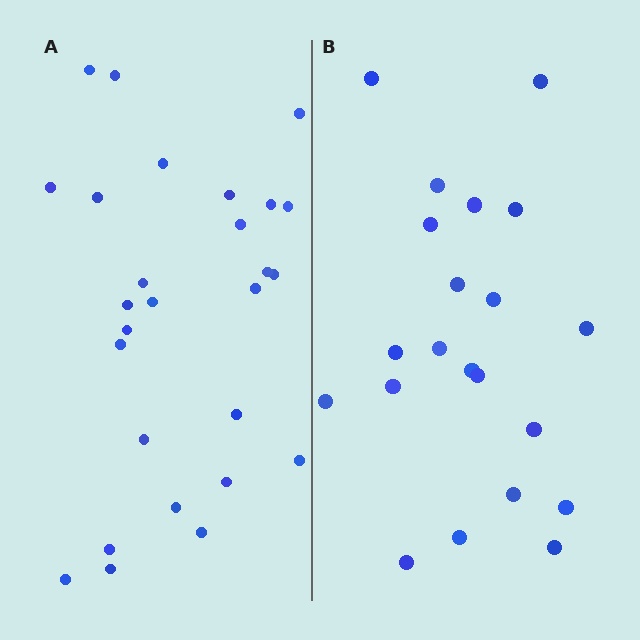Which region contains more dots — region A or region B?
Region A (the left region) has more dots.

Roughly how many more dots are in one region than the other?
Region A has about 6 more dots than region B.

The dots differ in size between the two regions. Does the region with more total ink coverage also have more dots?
No. Region B has more total ink coverage because its dots are larger, but region A actually contains more individual dots. Total area can be misleading — the number of items is what matters here.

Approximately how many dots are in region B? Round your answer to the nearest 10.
About 20 dots. (The exact count is 21, which rounds to 20.)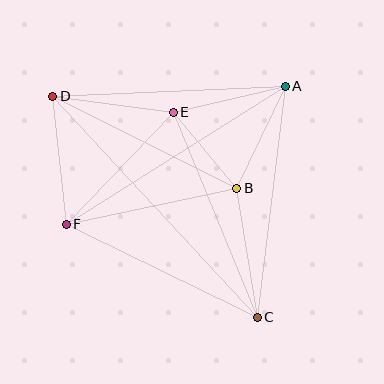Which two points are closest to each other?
Points B and E are closest to each other.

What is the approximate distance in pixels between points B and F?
The distance between B and F is approximately 174 pixels.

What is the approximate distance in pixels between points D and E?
The distance between D and E is approximately 121 pixels.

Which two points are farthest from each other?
Points C and D are farthest from each other.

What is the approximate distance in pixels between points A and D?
The distance between A and D is approximately 233 pixels.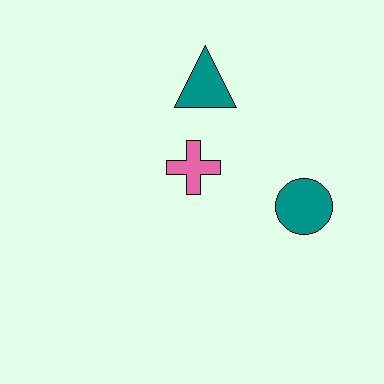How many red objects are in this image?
There are no red objects.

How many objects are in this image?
There are 3 objects.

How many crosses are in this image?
There is 1 cross.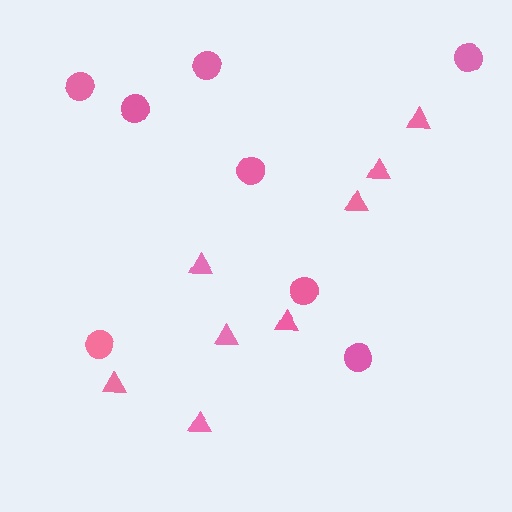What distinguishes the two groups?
There are 2 groups: one group of triangles (8) and one group of circles (8).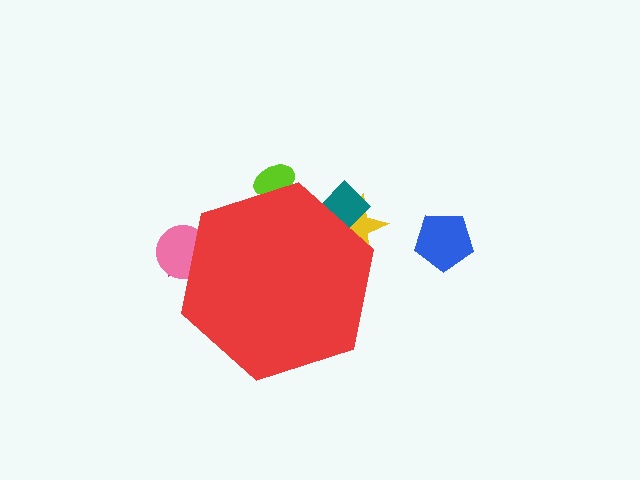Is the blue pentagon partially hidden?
No, the blue pentagon is fully visible.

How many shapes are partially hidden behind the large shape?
5 shapes are partially hidden.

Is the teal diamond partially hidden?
Yes, the teal diamond is partially hidden behind the red hexagon.